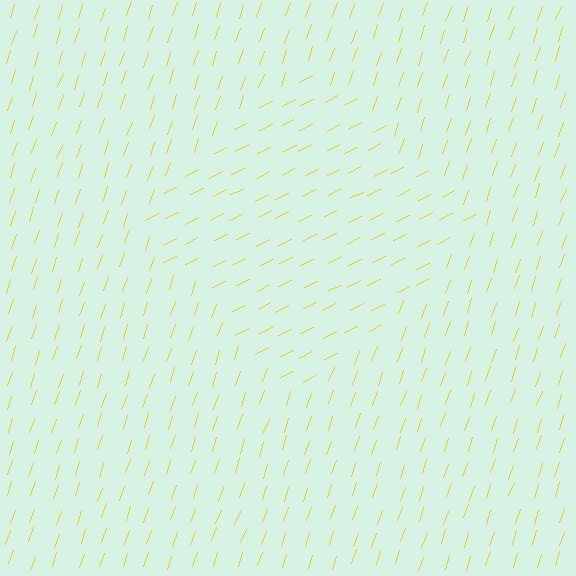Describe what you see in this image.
The image is filled with small yellow line segments. A diamond region in the image has lines oriented differently from the surrounding lines, creating a visible texture boundary.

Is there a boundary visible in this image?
Yes, there is a texture boundary formed by a change in line orientation.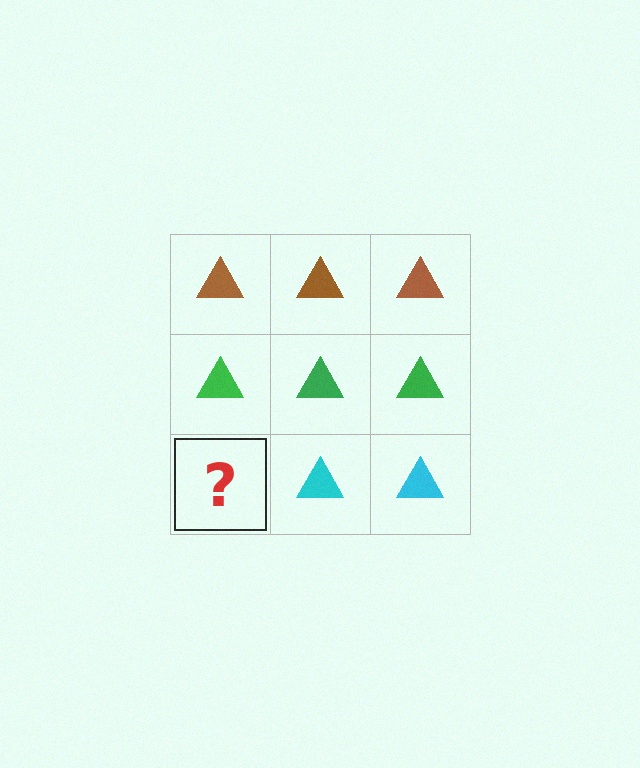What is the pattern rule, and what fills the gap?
The rule is that each row has a consistent color. The gap should be filled with a cyan triangle.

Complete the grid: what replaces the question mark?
The question mark should be replaced with a cyan triangle.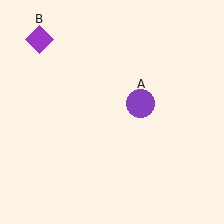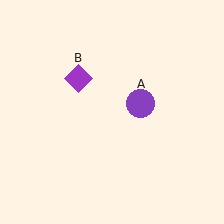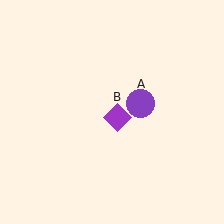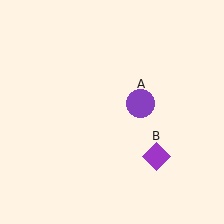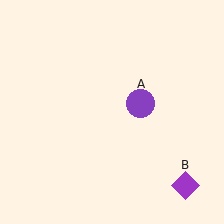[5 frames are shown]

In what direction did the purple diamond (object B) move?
The purple diamond (object B) moved down and to the right.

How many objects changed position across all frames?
1 object changed position: purple diamond (object B).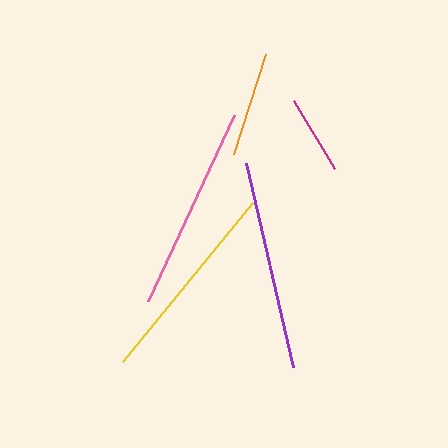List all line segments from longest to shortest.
From longest to shortest: purple, yellow, pink, orange, magenta.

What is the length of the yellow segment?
The yellow segment is approximately 205 pixels long.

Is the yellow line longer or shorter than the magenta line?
The yellow line is longer than the magenta line.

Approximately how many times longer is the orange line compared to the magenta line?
The orange line is approximately 1.3 times the length of the magenta line.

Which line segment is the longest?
The purple line is the longest at approximately 209 pixels.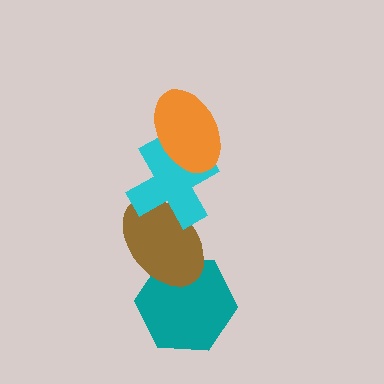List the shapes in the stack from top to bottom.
From top to bottom: the orange ellipse, the cyan cross, the brown ellipse, the teal hexagon.